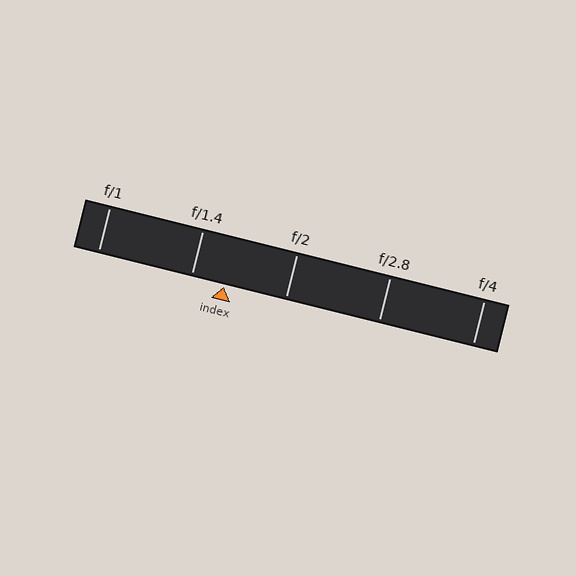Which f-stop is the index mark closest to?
The index mark is closest to f/1.4.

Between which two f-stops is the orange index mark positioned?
The index mark is between f/1.4 and f/2.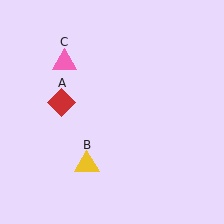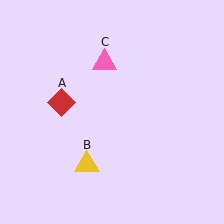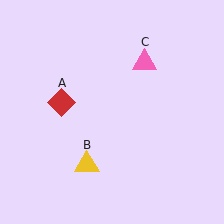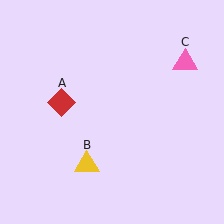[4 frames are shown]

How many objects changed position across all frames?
1 object changed position: pink triangle (object C).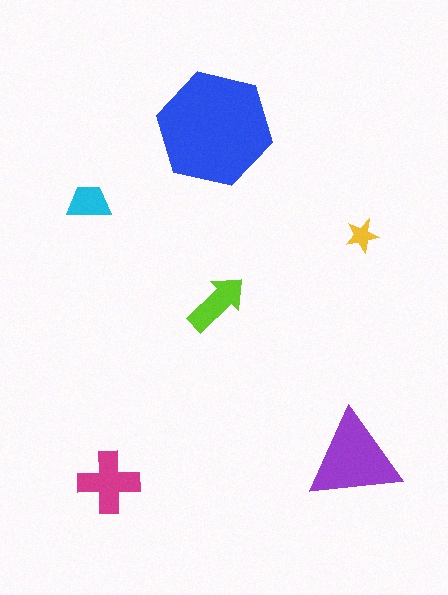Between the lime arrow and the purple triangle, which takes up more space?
The purple triangle.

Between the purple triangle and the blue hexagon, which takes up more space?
The blue hexagon.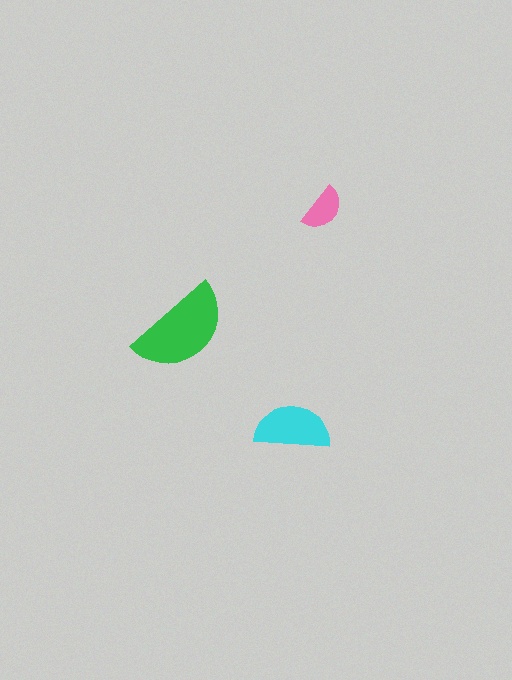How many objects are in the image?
There are 3 objects in the image.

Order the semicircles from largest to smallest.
the green one, the cyan one, the pink one.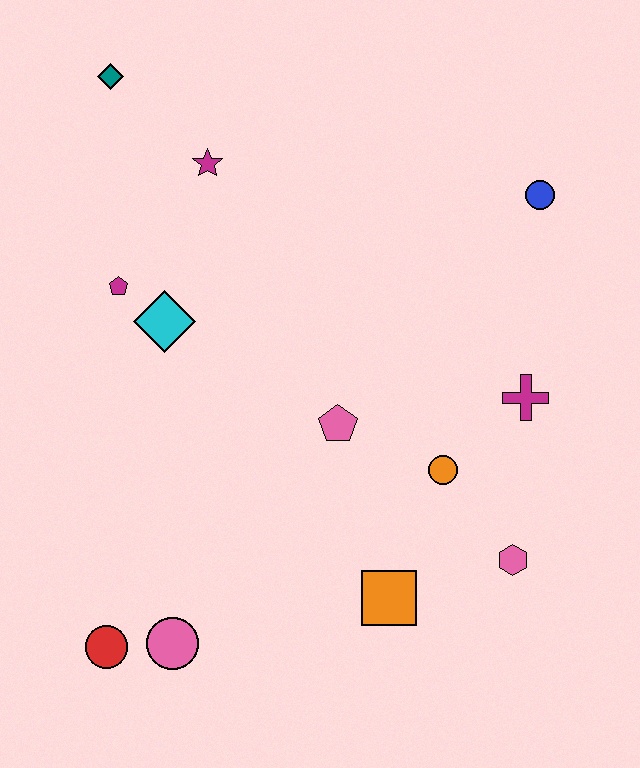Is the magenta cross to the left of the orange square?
No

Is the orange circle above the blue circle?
No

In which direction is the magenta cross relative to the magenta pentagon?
The magenta cross is to the right of the magenta pentagon.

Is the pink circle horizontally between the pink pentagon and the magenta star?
No